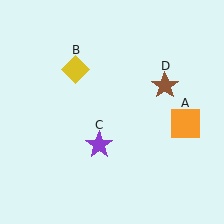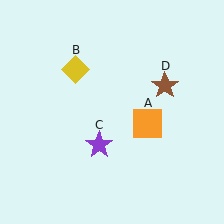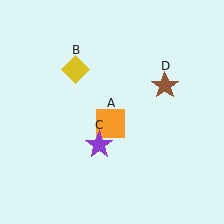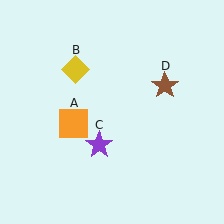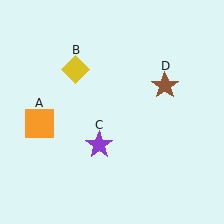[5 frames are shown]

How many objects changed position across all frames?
1 object changed position: orange square (object A).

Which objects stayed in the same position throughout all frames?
Yellow diamond (object B) and purple star (object C) and brown star (object D) remained stationary.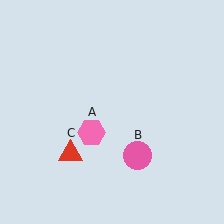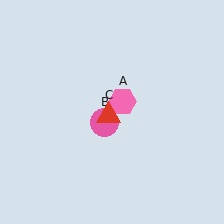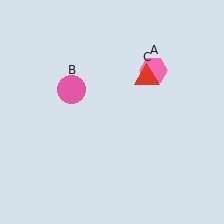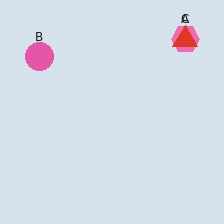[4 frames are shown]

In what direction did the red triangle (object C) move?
The red triangle (object C) moved up and to the right.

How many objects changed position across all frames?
3 objects changed position: pink hexagon (object A), pink circle (object B), red triangle (object C).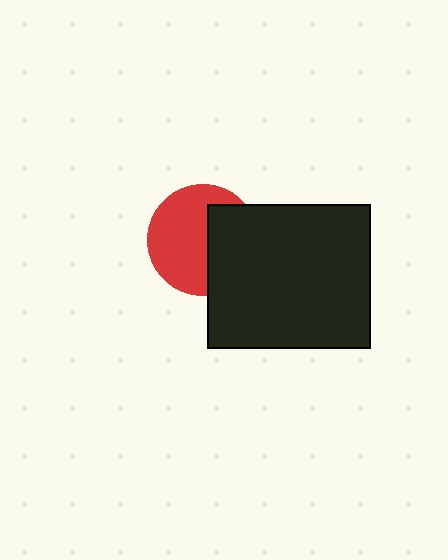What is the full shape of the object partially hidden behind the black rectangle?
The partially hidden object is a red circle.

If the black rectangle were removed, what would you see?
You would see the complete red circle.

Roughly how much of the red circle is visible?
About half of it is visible (roughly 60%).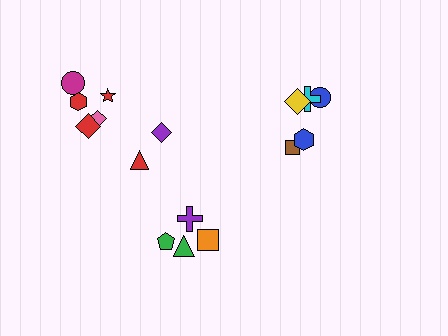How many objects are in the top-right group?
There are 5 objects.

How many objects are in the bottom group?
There are 4 objects.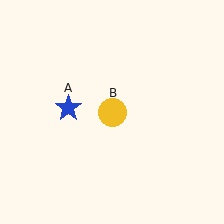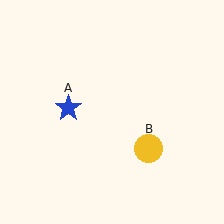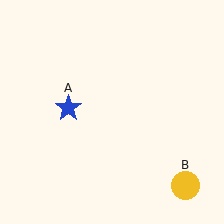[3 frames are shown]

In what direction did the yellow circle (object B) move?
The yellow circle (object B) moved down and to the right.